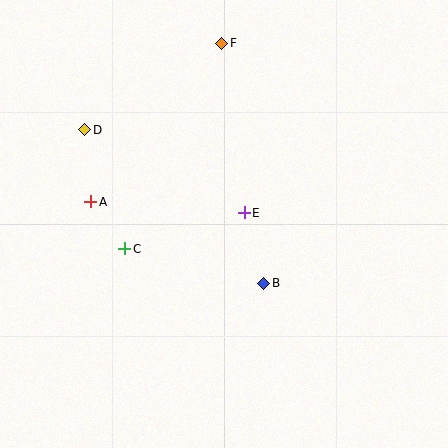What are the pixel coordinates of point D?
Point D is at (85, 130).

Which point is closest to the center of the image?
Point E at (244, 213) is closest to the center.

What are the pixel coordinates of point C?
Point C is at (125, 249).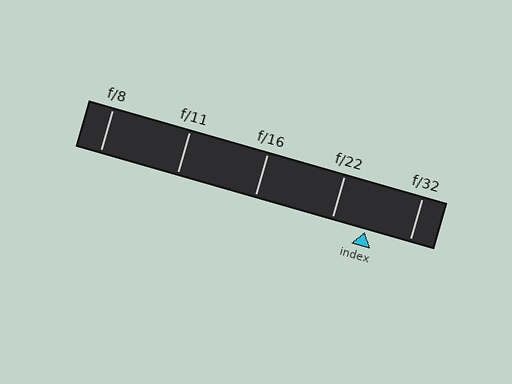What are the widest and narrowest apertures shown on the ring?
The widest aperture shown is f/8 and the narrowest is f/32.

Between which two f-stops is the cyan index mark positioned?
The index mark is between f/22 and f/32.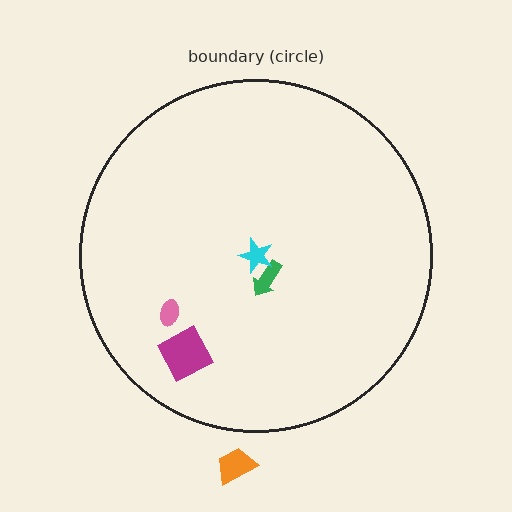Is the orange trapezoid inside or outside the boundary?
Outside.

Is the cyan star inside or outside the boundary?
Inside.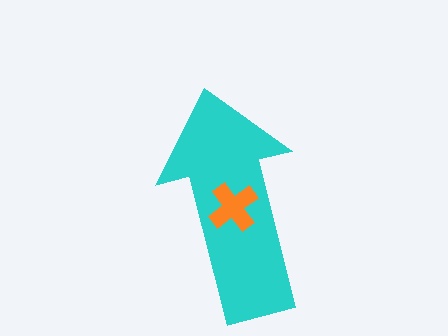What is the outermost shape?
The cyan arrow.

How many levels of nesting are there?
2.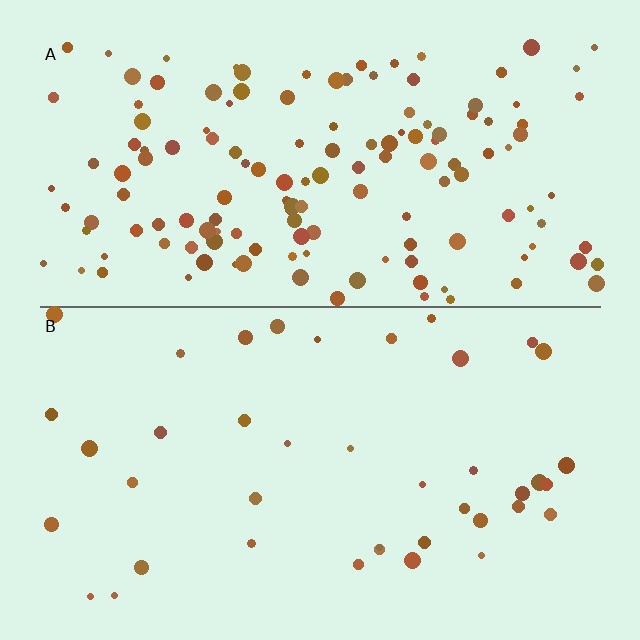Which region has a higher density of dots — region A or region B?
A (the top).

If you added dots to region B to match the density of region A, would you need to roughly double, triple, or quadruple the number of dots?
Approximately quadruple.